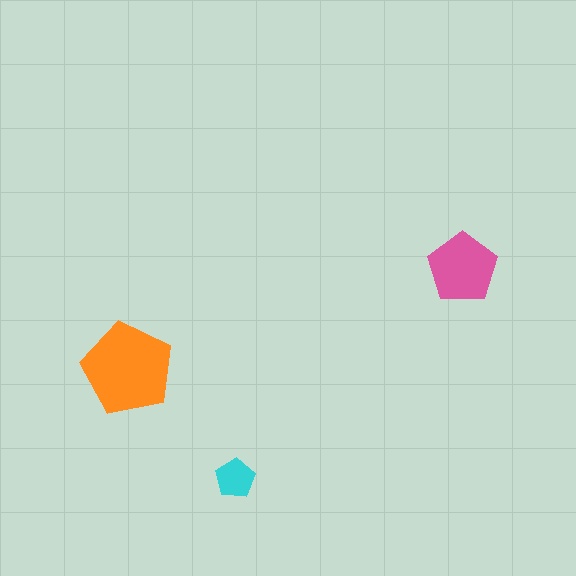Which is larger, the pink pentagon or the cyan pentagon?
The pink one.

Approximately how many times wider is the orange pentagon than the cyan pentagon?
About 2.5 times wider.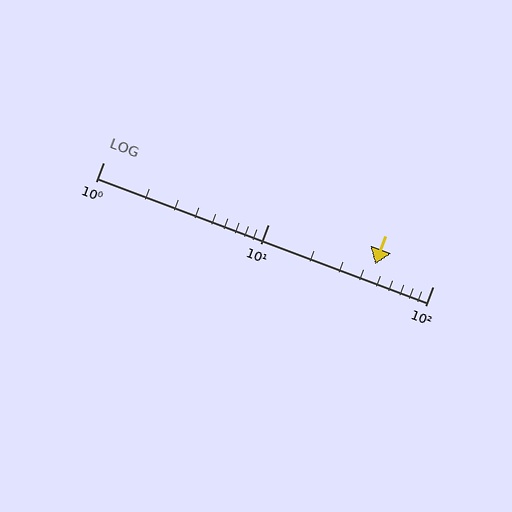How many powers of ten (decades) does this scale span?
The scale spans 2 decades, from 1 to 100.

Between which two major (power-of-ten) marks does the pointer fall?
The pointer is between 10 and 100.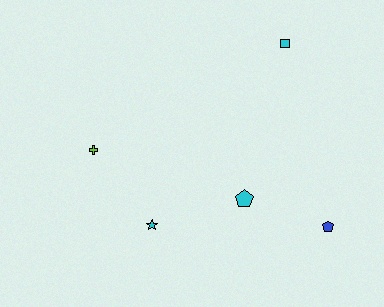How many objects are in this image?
There are 5 objects.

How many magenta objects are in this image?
There are no magenta objects.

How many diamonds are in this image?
There are no diamonds.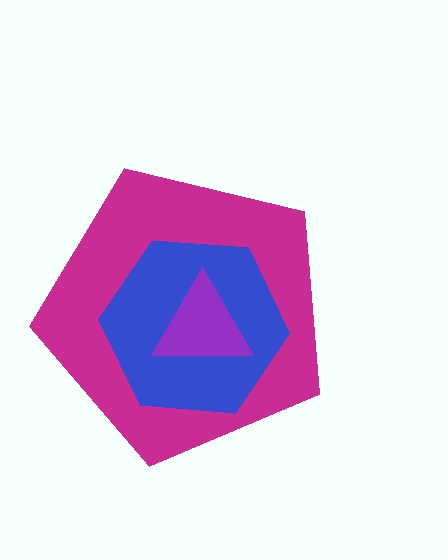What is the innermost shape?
The purple triangle.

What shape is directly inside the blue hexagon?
The purple triangle.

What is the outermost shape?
The magenta pentagon.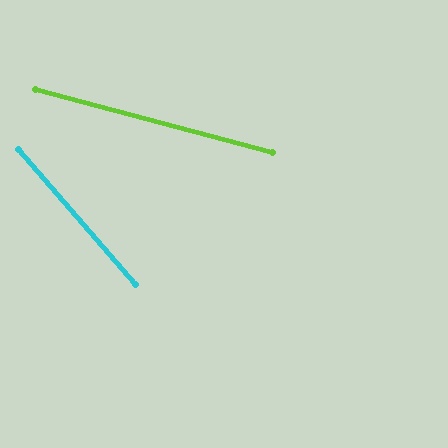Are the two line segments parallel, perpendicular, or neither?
Neither parallel nor perpendicular — they differ by about 34°.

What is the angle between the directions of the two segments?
Approximately 34 degrees.